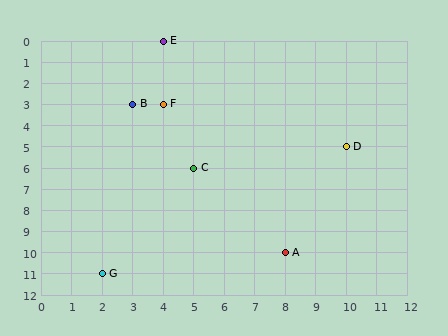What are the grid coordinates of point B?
Point B is at grid coordinates (3, 3).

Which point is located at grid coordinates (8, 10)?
Point A is at (8, 10).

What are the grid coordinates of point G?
Point G is at grid coordinates (2, 11).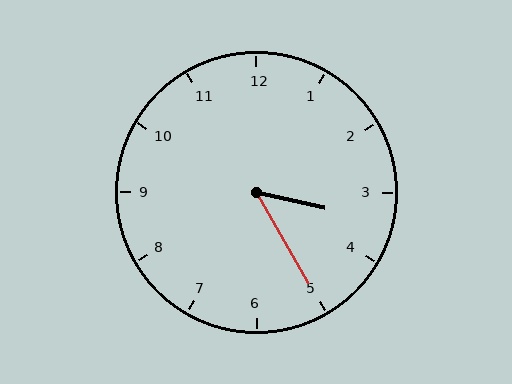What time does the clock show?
3:25.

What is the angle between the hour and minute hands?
Approximately 48 degrees.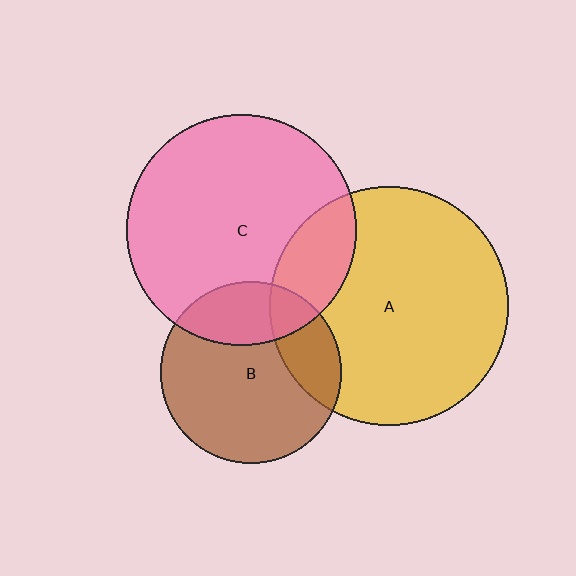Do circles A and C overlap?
Yes.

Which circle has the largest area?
Circle A (yellow).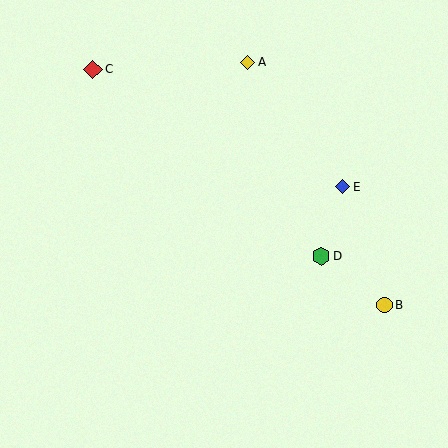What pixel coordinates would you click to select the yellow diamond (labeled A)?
Click at (248, 62) to select the yellow diamond A.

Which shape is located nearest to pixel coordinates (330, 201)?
The blue diamond (labeled E) at (343, 187) is nearest to that location.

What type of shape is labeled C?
Shape C is a red diamond.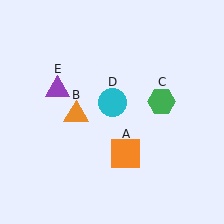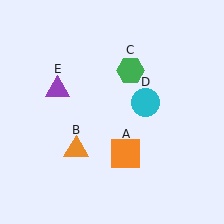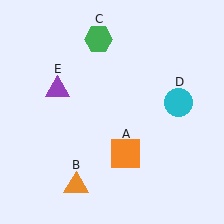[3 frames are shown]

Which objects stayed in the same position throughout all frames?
Orange square (object A) and purple triangle (object E) remained stationary.